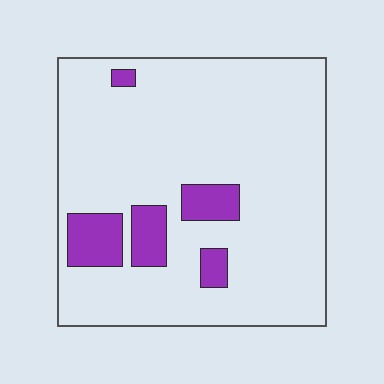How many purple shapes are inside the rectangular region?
5.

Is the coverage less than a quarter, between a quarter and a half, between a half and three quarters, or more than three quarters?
Less than a quarter.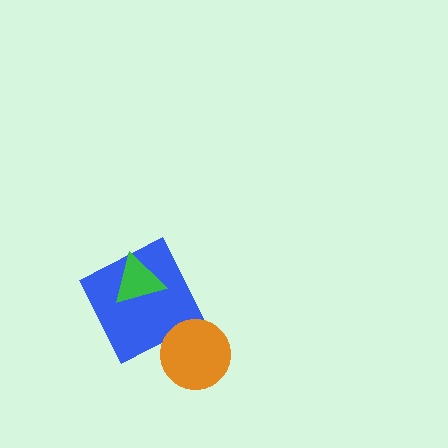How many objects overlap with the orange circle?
0 objects overlap with the orange circle.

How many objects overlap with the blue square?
1 object overlaps with the blue square.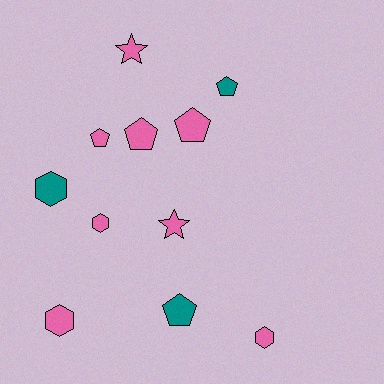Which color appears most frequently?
Pink, with 8 objects.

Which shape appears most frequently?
Pentagon, with 5 objects.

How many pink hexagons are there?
There are 3 pink hexagons.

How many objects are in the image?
There are 11 objects.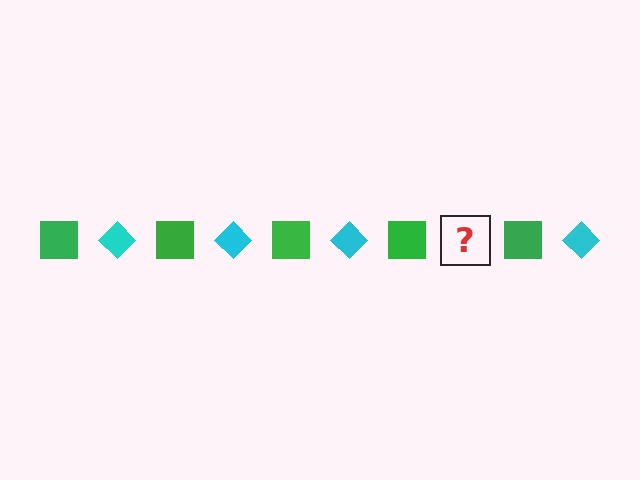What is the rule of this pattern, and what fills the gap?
The rule is that the pattern alternates between green square and cyan diamond. The gap should be filled with a cyan diamond.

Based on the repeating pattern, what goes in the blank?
The blank should be a cyan diamond.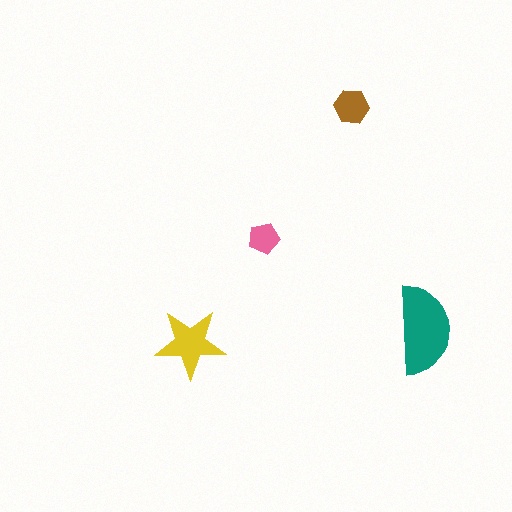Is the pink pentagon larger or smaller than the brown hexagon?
Smaller.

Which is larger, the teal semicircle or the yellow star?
The teal semicircle.